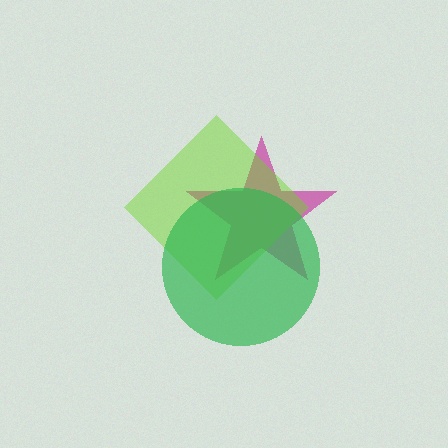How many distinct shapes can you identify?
There are 3 distinct shapes: a magenta star, a lime diamond, a green circle.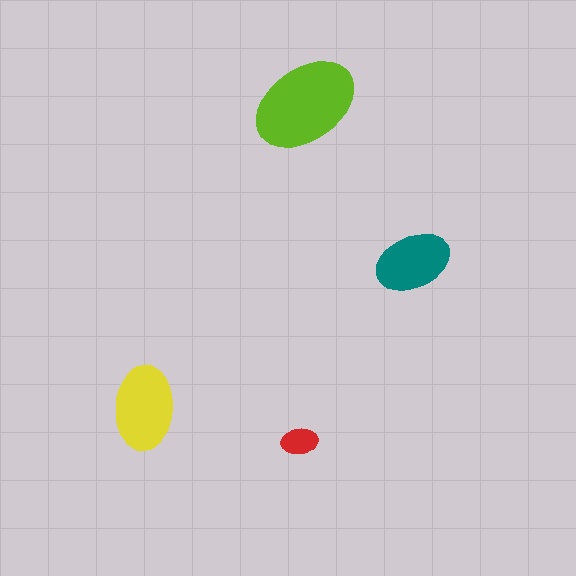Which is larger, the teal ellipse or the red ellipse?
The teal one.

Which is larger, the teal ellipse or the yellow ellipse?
The yellow one.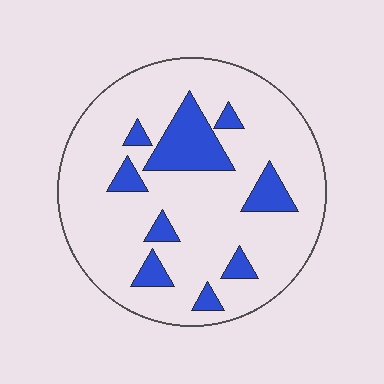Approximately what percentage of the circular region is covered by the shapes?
Approximately 15%.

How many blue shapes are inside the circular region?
9.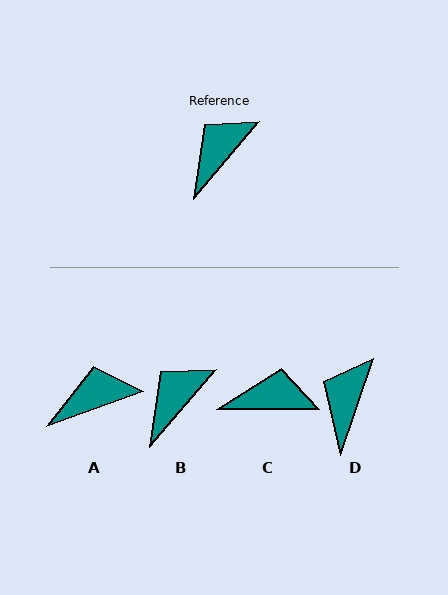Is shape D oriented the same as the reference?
No, it is off by about 22 degrees.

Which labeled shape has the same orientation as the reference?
B.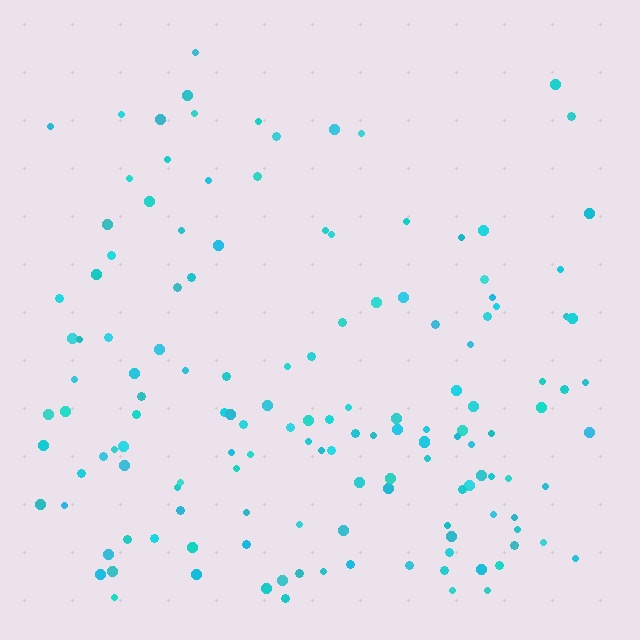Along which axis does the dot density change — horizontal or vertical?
Vertical.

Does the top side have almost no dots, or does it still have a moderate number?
Still a moderate number, just noticeably fewer than the bottom.